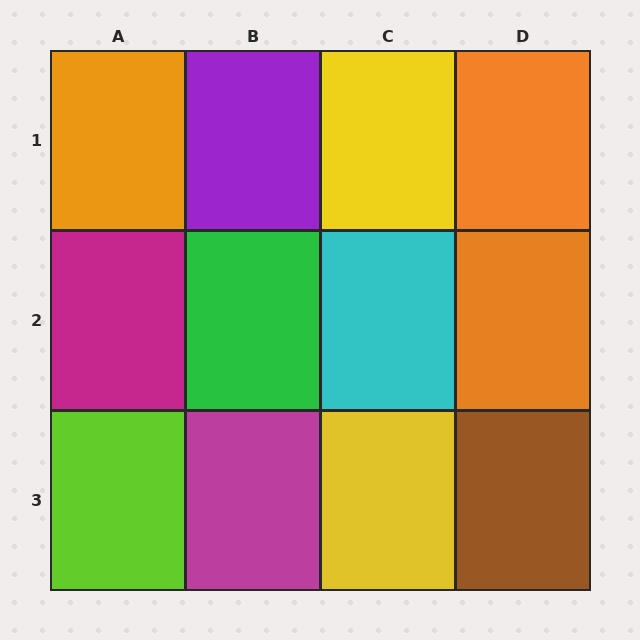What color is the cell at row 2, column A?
Magenta.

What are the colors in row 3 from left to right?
Lime, magenta, yellow, brown.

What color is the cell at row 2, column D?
Orange.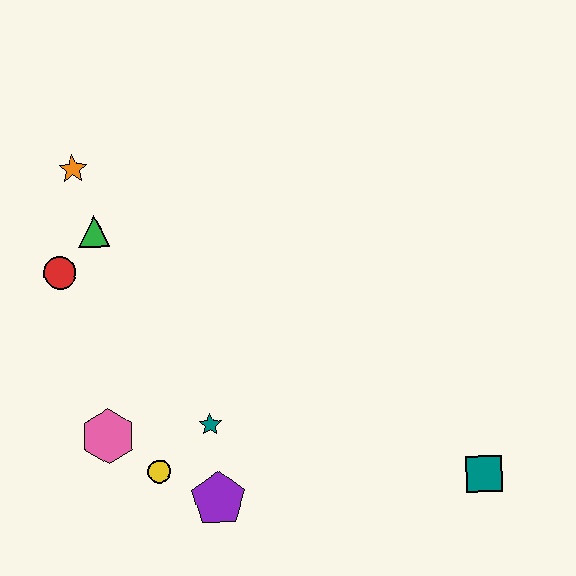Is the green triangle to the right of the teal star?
No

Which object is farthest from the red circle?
The teal square is farthest from the red circle.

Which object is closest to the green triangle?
The red circle is closest to the green triangle.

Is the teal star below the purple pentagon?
No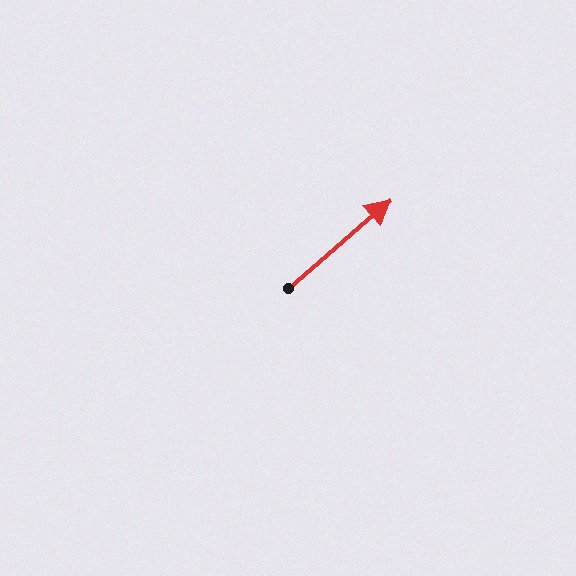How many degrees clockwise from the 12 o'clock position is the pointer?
Approximately 49 degrees.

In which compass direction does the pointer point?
Northeast.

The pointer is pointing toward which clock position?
Roughly 2 o'clock.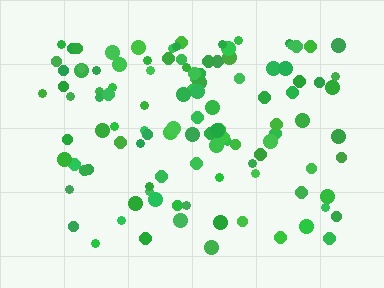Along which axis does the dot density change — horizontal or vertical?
Vertical.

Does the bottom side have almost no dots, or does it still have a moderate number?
Still a moderate number, just noticeably fewer than the top.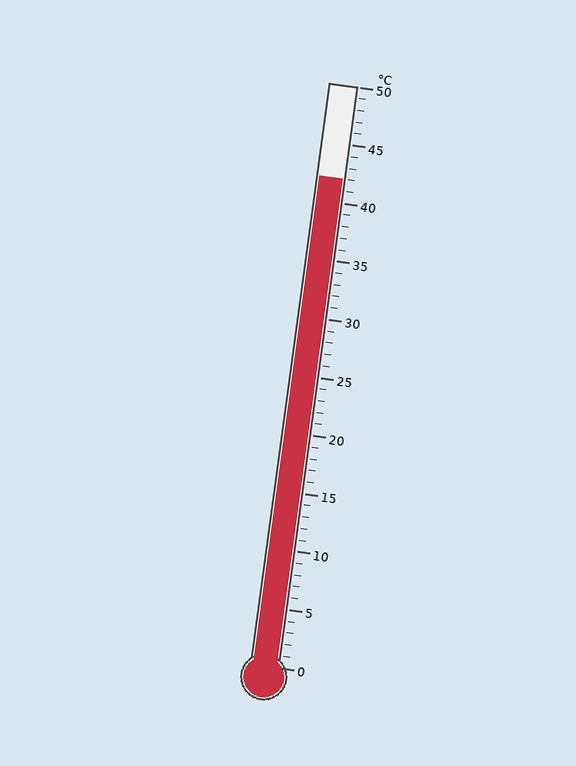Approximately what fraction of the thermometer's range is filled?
The thermometer is filled to approximately 85% of its range.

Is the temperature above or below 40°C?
The temperature is above 40°C.